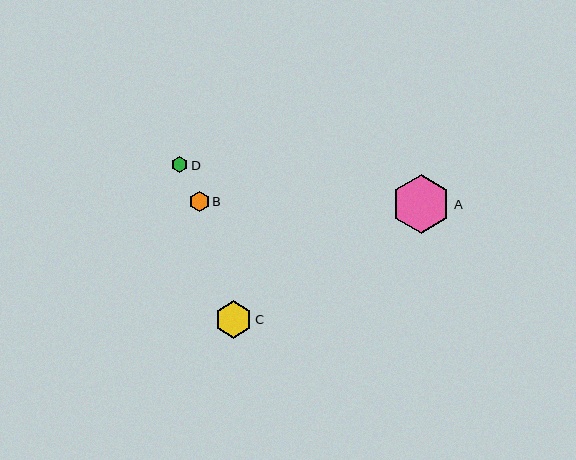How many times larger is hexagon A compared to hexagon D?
Hexagon A is approximately 3.5 times the size of hexagon D.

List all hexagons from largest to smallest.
From largest to smallest: A, C, B, D.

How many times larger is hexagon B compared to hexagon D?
Hexagon B is approximately 1.2 times the size of hexagon D.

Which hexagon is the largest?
Hexagon A is the largest with a size of approximately 59 pixels.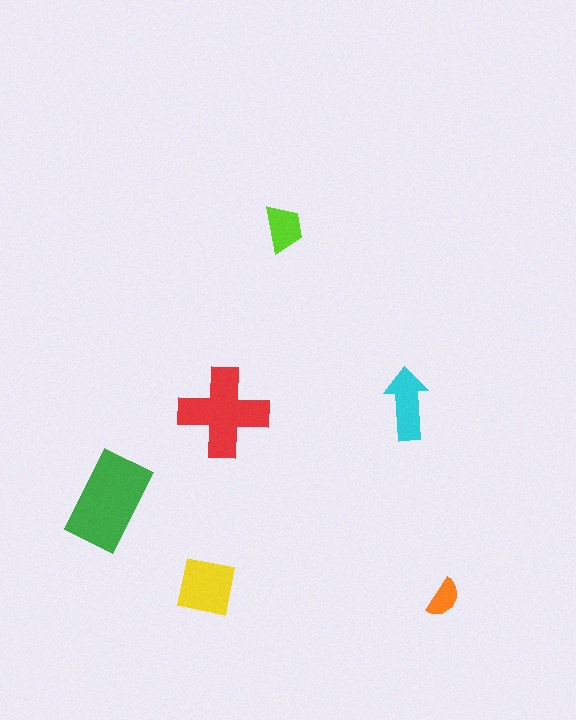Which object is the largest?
The green rectangle.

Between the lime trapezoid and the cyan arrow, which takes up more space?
The cyan arrow.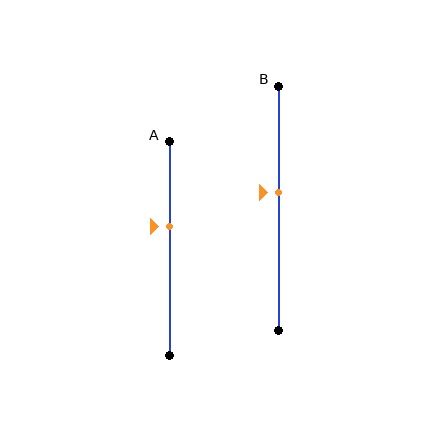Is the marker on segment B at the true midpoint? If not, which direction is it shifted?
No, the marker on segment B is shifted upward by about 6% of the segment length.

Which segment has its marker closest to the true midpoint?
Segment B has its marker closest to the true midpoint.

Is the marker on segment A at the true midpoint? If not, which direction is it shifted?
No, the marker on segment A is shifted upward by about 10% of the segment length.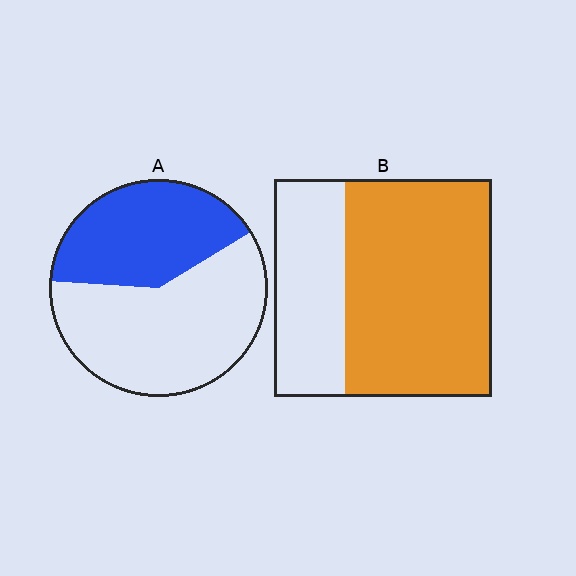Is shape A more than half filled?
No.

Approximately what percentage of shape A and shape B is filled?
A is approximately 40% and B is approximately 65%.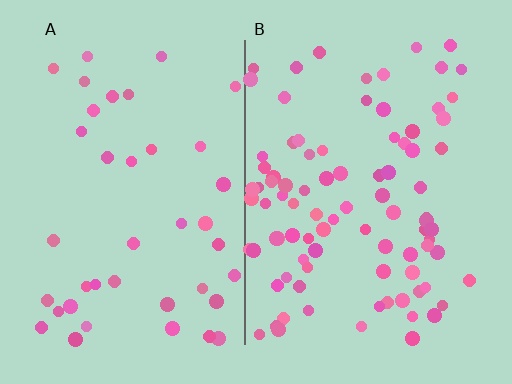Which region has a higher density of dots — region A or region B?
B (the right).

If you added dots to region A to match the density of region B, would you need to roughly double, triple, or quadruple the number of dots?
Approximately double.